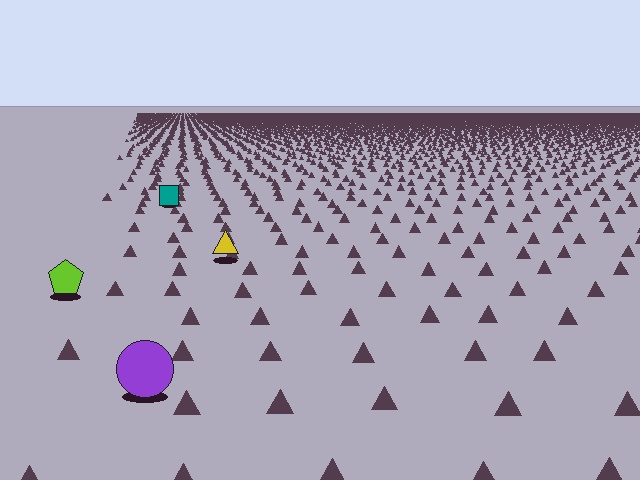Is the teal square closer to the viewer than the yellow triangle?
No. The yellow triangle is closer — you can tell from the texture gradient: the ground texture is coarser near it.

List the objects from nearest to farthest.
From nearest to farthest: the purple circle, the lime pentagon, the yellow triangle, the teal square.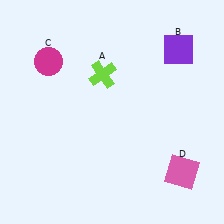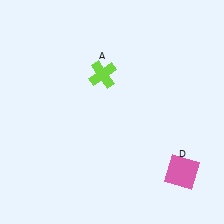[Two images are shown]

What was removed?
The purple square (B), the magenta circle (C) were removed in Image 2.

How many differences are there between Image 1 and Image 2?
There are 2 differences between the two images.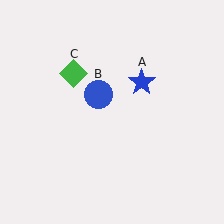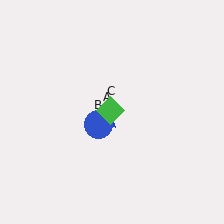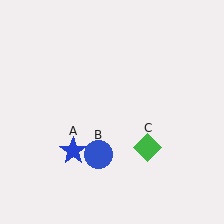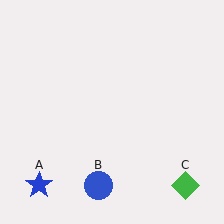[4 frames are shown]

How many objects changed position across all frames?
3 objects changed position: blue star (object A), blue circle (object B), green diamond (object C).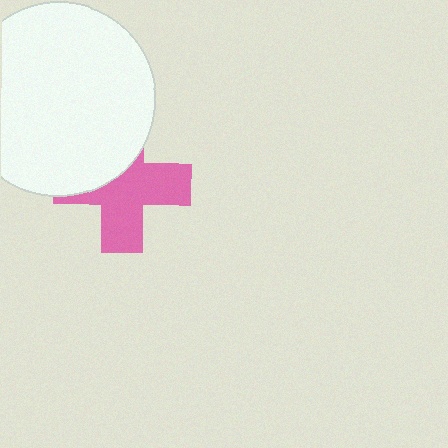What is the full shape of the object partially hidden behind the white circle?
The partially hidden object is a pink cross.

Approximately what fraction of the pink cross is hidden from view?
Roughly 40% of the pink cross is hidden behind the white circle.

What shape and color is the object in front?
The object in front is a white circle.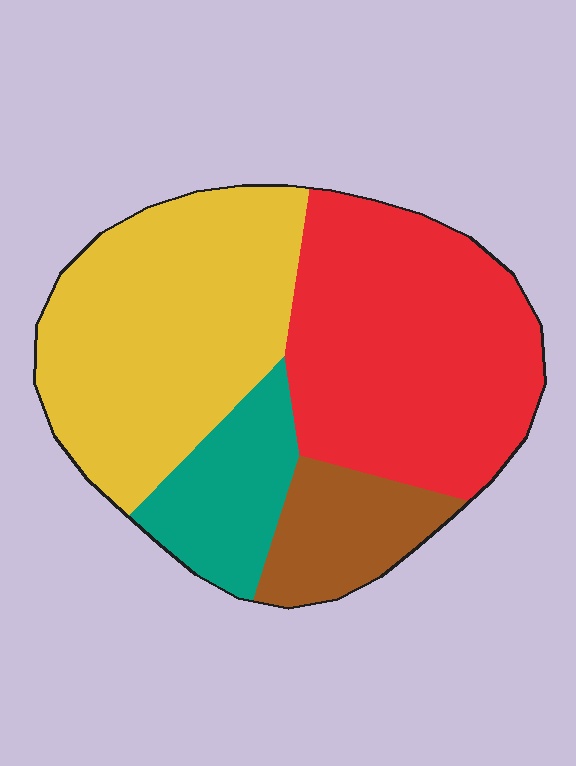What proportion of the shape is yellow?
Yellow takes up about three eighths (3/8) of the shape.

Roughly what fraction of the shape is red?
Red takes up about three eighths (3/8) of the shape.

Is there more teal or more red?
Red.